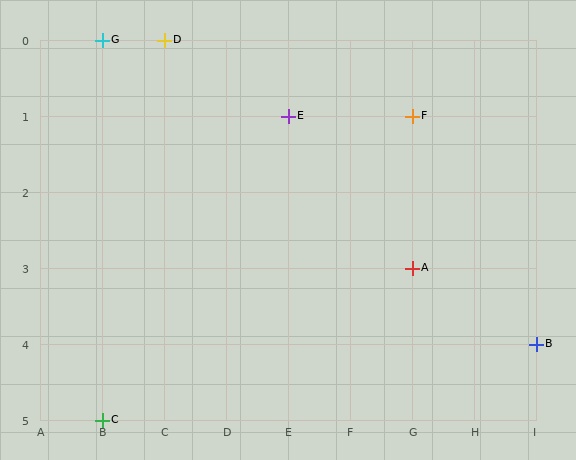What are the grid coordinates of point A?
Point A is at grid coordinates (G, 3).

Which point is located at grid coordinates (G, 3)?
Point A is at (G, 3).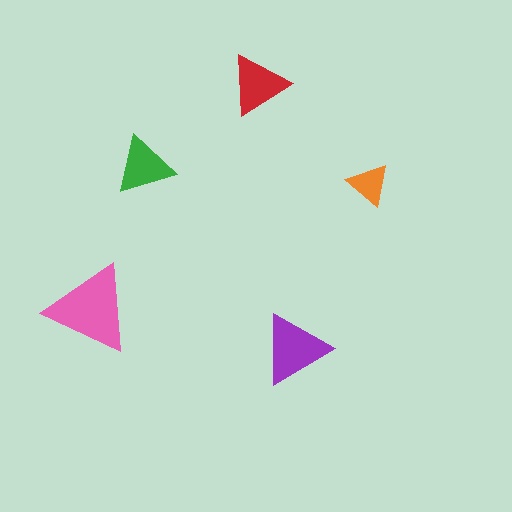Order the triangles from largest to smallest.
the pink one, the purple one, the red one, the green one, the orange one.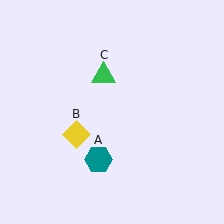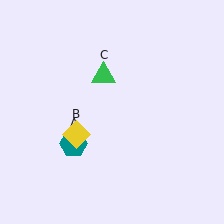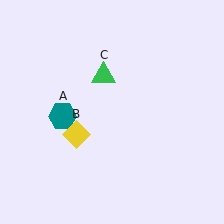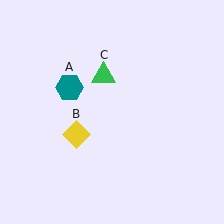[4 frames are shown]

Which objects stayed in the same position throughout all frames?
Yellow diamond (object B) and green triangle (object C) remained stationary.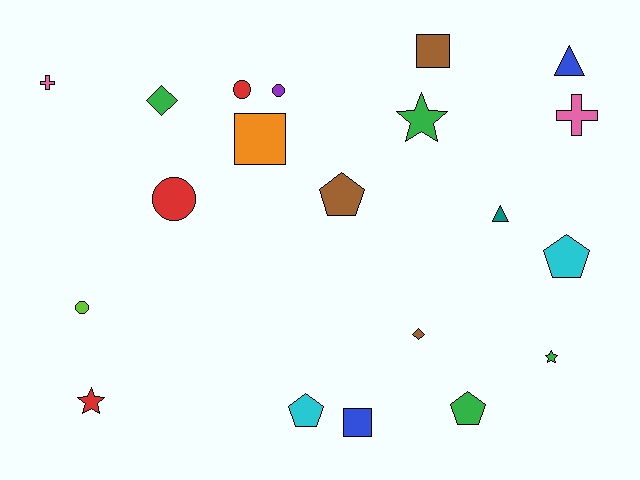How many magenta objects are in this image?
There are no magenta objects.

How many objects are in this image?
There are 20 objects.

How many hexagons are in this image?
There are no hexagons.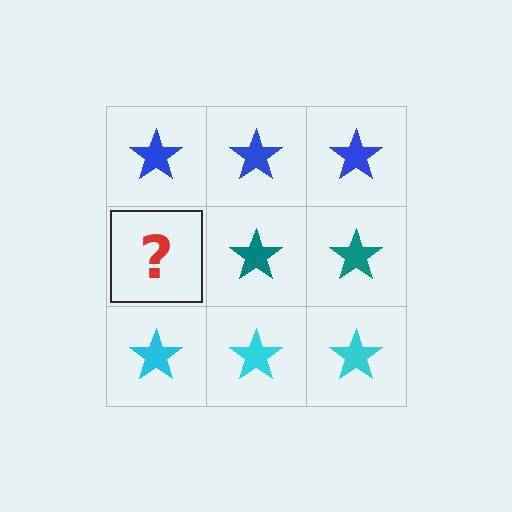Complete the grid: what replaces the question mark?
The question mark should be replaced with a teal star.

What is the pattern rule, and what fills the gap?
The rule is that each row has a consistent color. The gap should be filled with a teal star.